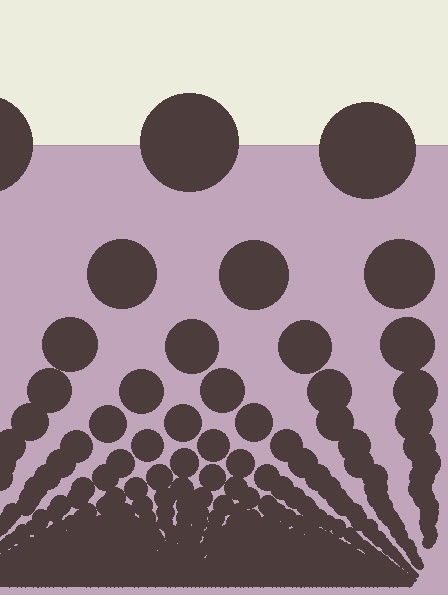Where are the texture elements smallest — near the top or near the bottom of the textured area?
Near the bottom.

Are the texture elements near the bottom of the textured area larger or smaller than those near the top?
Smaller. The gradient is inverted — elements near the bottom are smaller and denser.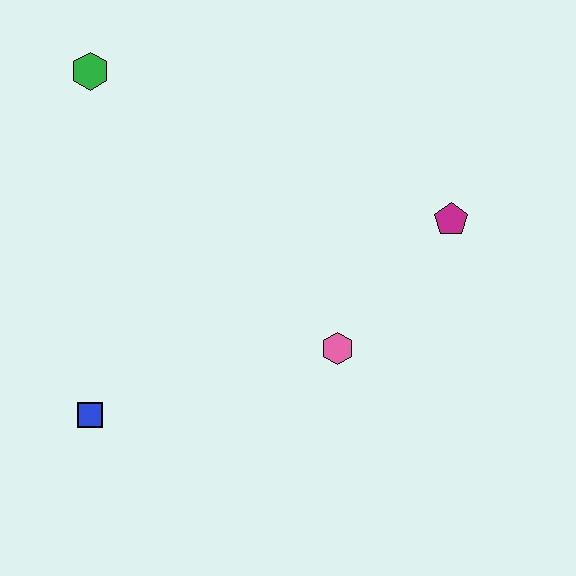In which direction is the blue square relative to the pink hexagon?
The blue square is to the left of the pink hexagon.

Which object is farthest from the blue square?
The magenta pentagon is farthest from the blue square.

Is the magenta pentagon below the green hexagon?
Yes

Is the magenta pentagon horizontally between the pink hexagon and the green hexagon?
No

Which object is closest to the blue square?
The pink hexagon is closest to the blue square.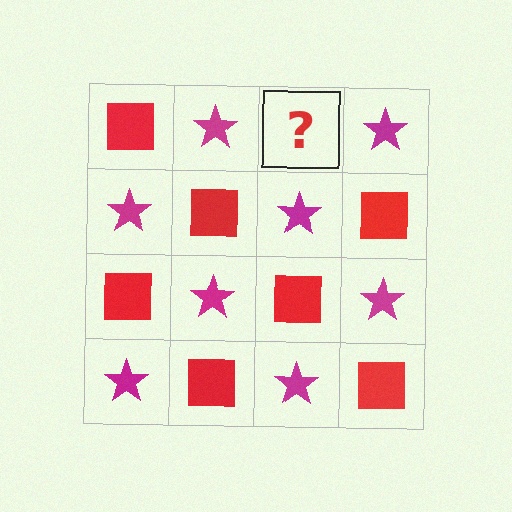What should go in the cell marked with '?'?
The missing cell should contain a red square.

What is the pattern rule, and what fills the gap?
The rule is that it alternates red square and magenta star in a checkerboard pattern. The gap should be filled with a red square.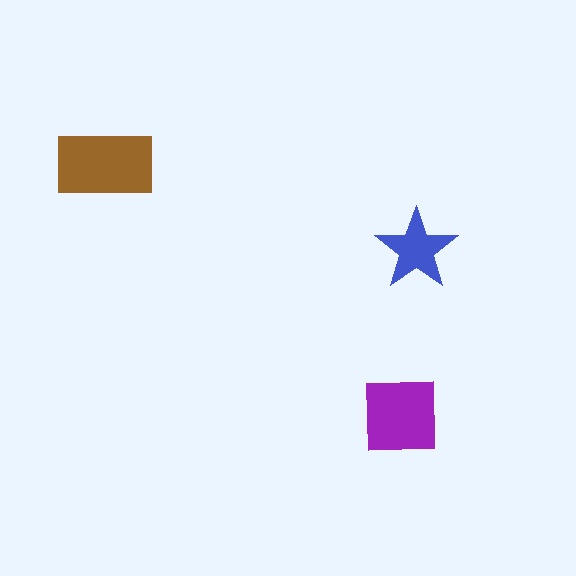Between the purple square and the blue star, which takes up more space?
The purple square.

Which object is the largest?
The brown rectangle.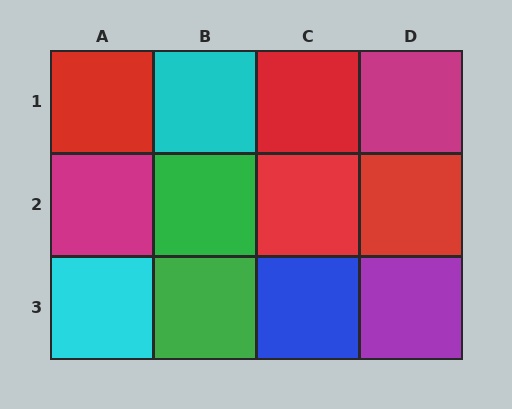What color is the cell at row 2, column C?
Red.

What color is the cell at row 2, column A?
Magenta.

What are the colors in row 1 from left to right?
Red, cyan, red, magenta.